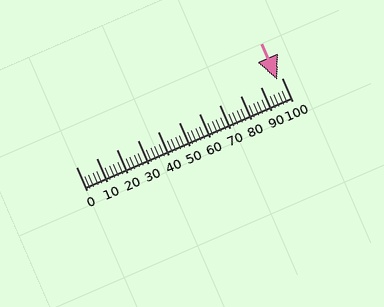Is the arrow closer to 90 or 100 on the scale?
The arrow is closer to 100.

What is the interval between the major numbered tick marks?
The major tick marks are spaced 10 units apart.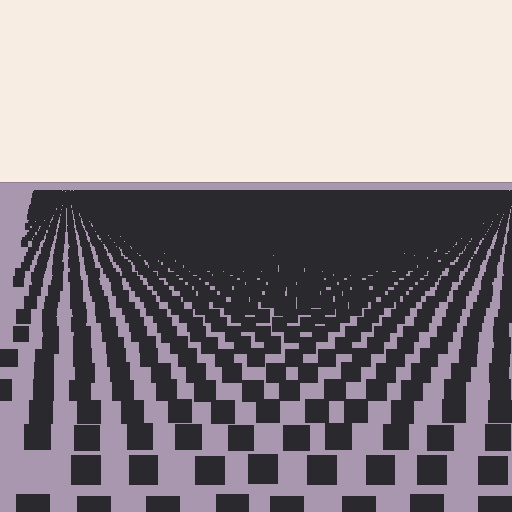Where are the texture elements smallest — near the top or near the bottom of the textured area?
Near the top.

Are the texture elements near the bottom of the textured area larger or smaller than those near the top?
Larger. Near the bottom, elements are closer to the viewer and appear at a bigger on-screen size.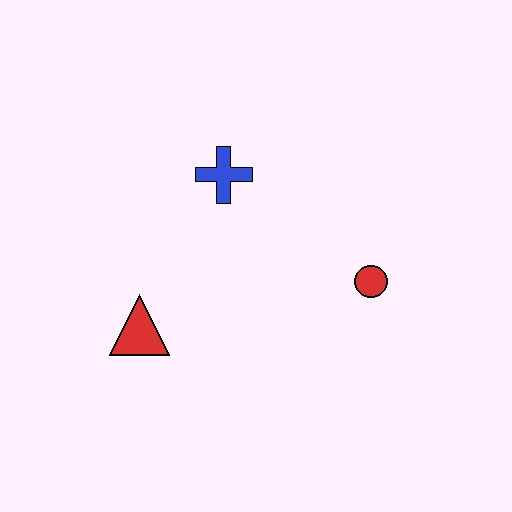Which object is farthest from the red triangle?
The red circle is farthest from the red triangle.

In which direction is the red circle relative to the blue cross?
The red circle is to the right of the blue cross.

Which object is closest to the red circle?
The blue cross is closest to the red circle.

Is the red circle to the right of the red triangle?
Yes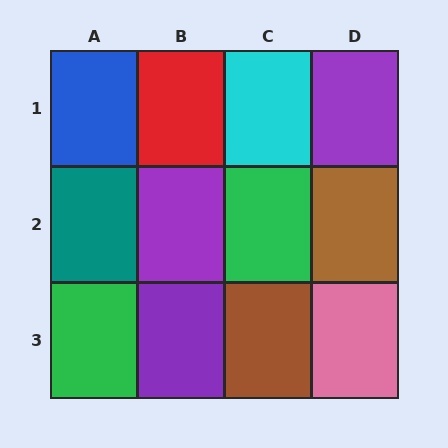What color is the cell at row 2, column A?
Teal.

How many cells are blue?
1 cell is blue.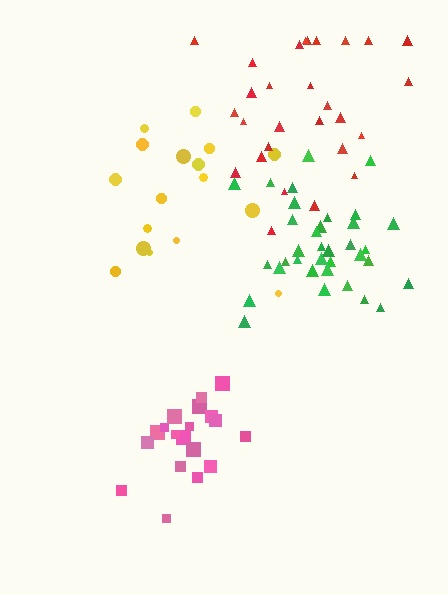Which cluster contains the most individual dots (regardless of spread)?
Green (35).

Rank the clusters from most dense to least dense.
pink, green, red, yellow.